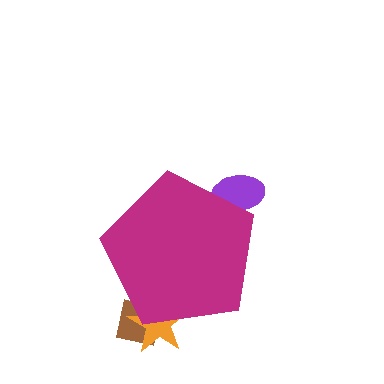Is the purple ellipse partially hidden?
Yes, the purple ellipse is partially hidden behind the magenta pentagon.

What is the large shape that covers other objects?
A magenta pentagon.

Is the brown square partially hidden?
Yes, the brown square is partially hidden behind the magenta pentagon.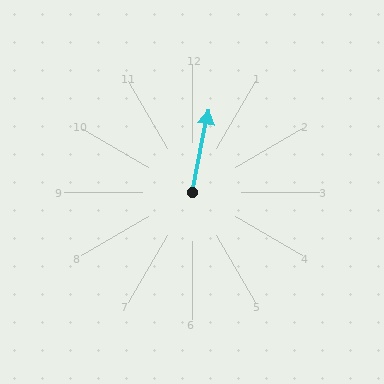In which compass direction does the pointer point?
North.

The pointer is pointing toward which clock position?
Roughly 12 o'clock.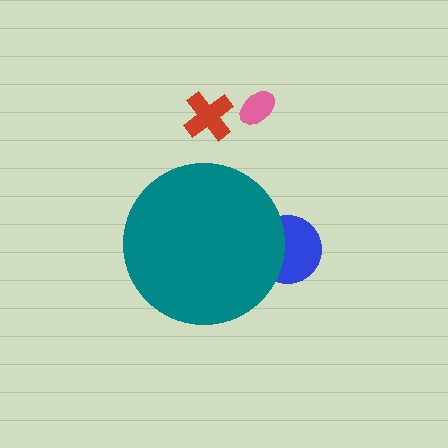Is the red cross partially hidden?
No, the red cross is fully visible.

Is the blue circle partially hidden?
Yes, the blue circle is partially hidden behind the teal circle.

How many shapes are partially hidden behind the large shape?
1 shape is partially hidden.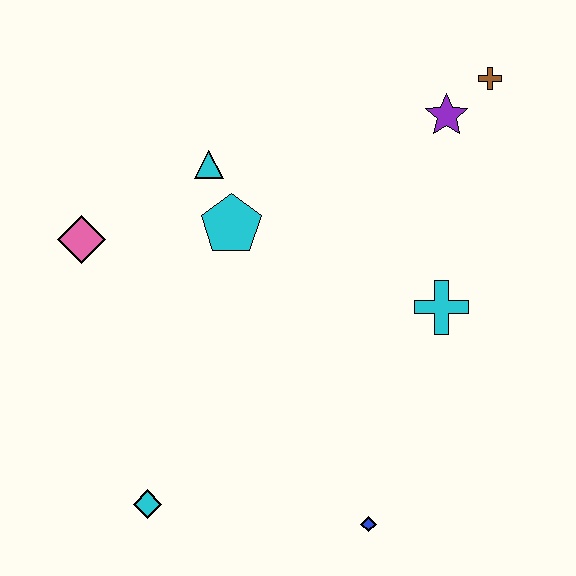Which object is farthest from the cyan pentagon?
The blue diamond is farthest from the cyan pentagon.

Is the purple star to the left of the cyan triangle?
No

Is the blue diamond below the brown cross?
Yes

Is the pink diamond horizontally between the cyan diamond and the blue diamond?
No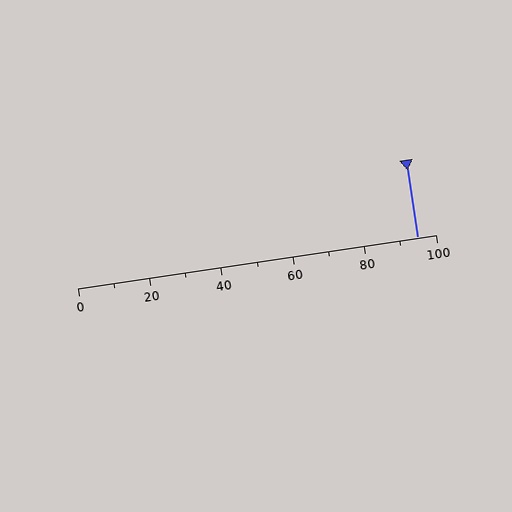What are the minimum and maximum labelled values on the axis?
The axis runs from 0 to 100.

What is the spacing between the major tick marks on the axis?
The major ticks are spaced 20 apart.